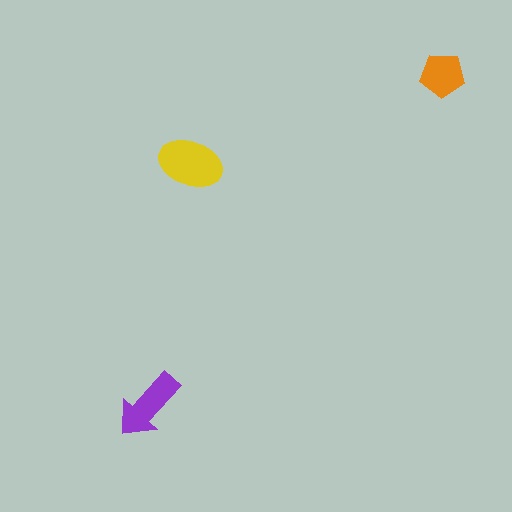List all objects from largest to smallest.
The yellow ellipse, the purple arrow, the orange pentagon.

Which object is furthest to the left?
The purple arrow is leftmost.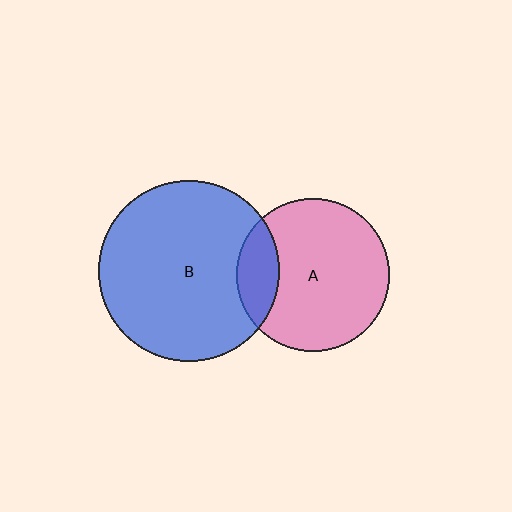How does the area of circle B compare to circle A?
Approximately 1.4 times.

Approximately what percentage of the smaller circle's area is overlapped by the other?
Approximately 20%.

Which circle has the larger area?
Circle B (blue).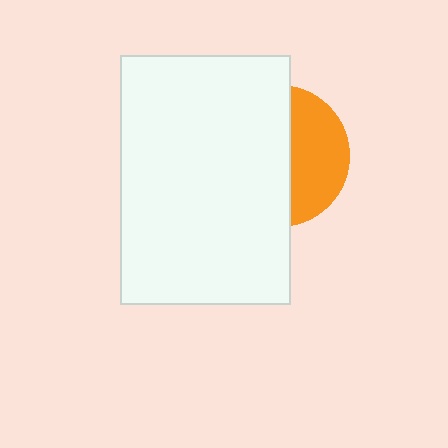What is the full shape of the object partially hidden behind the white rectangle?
The partially hidden object is an orange circle.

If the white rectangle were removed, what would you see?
You would see the complete orange circle.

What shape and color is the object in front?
The object in front is a white rectangle.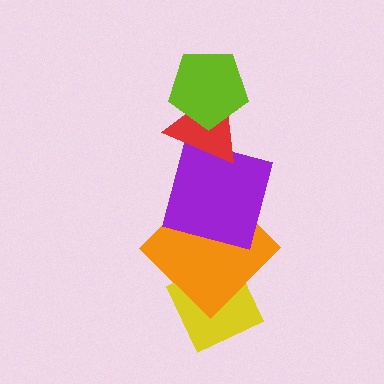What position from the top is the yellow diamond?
The yellow diamond is 5th from the top.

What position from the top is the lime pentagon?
The lime pentagon is 1st from the top.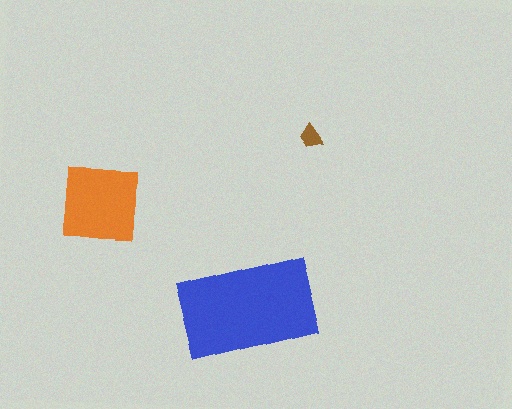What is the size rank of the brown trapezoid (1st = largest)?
3rd.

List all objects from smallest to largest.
The brown trapezoid, the orange square, the blue rectangle.